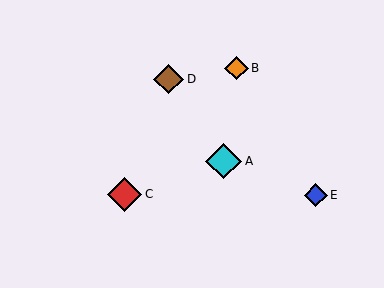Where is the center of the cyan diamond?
The center of the cyan diamond is at (224, 161).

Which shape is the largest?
The cyan diamond (labeled A) is the largest.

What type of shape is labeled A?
Shape A is a cyan diamond.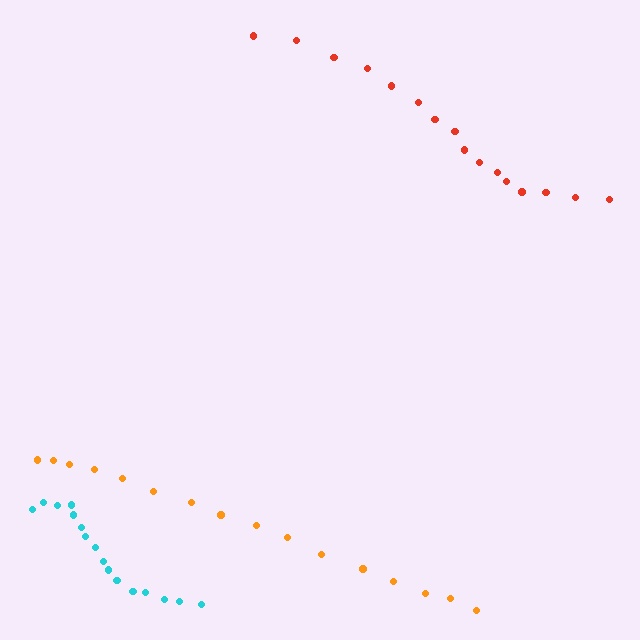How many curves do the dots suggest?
There are 3 distinct paths.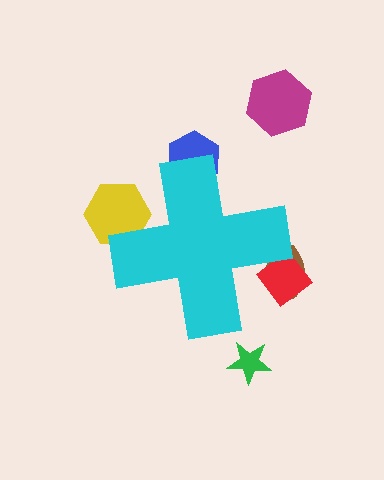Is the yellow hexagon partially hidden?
Yes, the yellow hexagon is partially hidden behind the cyan cross.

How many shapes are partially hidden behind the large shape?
4 shapes are partially hidden.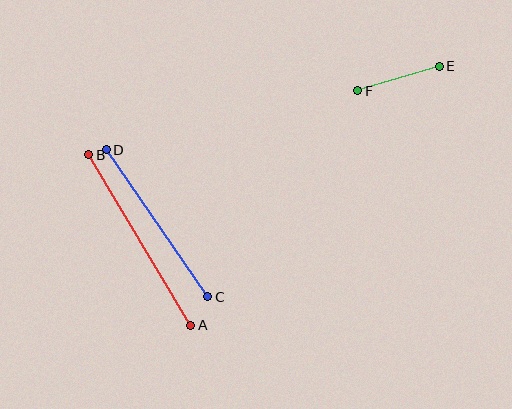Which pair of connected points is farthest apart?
Points A and B are farthest apart.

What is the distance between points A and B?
The distance is approximately 199 pixels.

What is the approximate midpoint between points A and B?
The midpoint is at approximately (140, 240) pixels.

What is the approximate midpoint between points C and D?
The midpoint is at approximately (157, 223) pixels.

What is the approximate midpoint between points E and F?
The midpoint is at approximately (398, 79) pixels.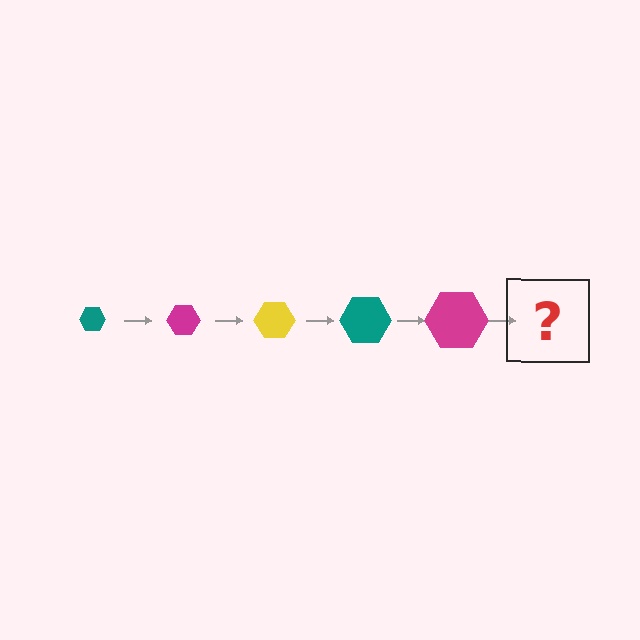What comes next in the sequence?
The next element should be a yellow hexagon, larger than the previous one.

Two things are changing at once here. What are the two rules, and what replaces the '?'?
The two rules are that the hexagon grows larger each step and the color cycles through teal, magenta, and yellow. The '?' should be a yellow hexagon, larger than the previous one.